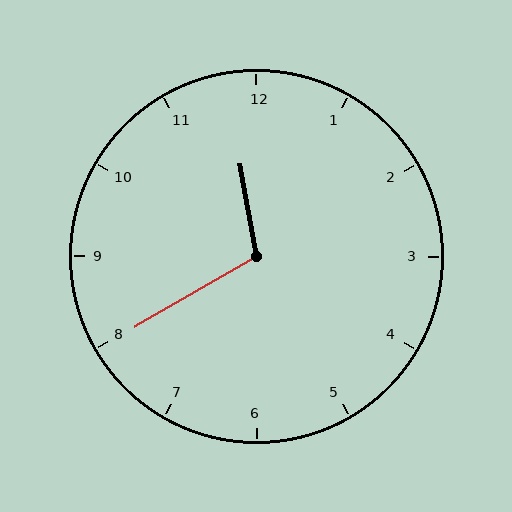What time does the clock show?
11:40.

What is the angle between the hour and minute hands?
Approximately 110 degrees.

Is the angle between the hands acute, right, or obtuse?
It is obtuse.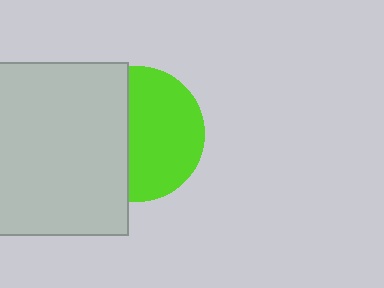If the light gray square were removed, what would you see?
You would see the complete lime circle.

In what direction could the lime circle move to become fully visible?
The lime circle could move right. That would shift it out from behind the light gray square entirely.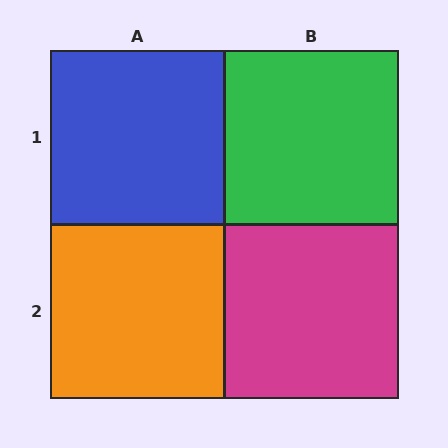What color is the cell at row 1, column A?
Blue.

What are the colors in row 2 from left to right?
Orange, magenta.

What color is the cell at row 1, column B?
Green.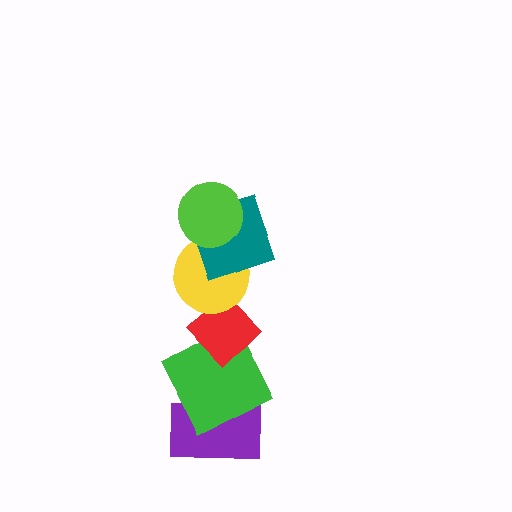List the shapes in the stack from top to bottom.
From top to bottom: the lime circle, the teal square, the yellow circle, the red diamond, the green square, the purple rectangle.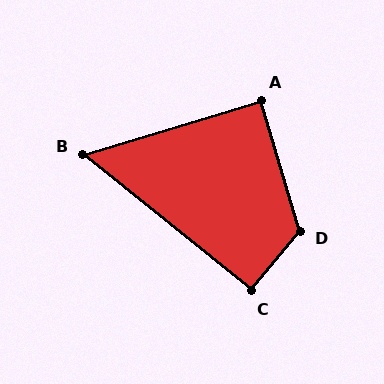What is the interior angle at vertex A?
Approximately 90 degrees (approximately right).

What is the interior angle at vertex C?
Approximately 90 degrees (approximately right).